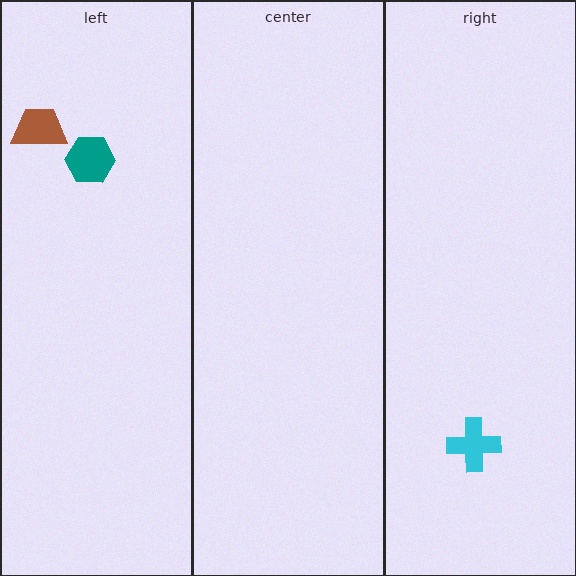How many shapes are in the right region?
1.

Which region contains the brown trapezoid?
The left region.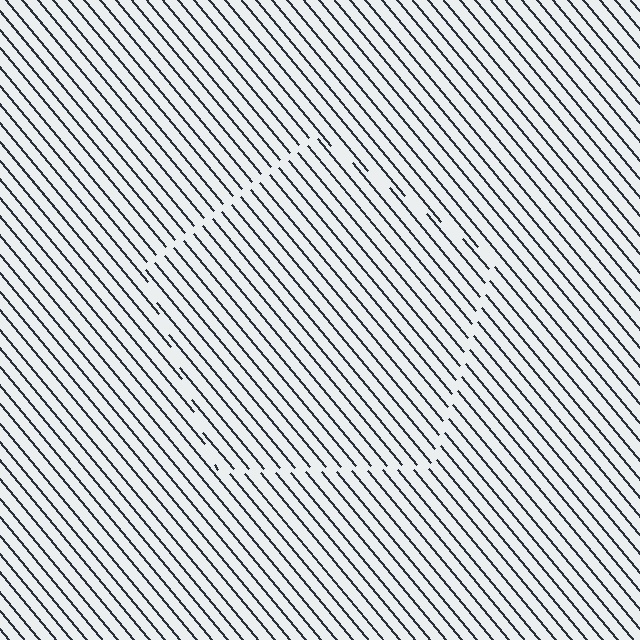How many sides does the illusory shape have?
5 sides — the line-ends trace a pentagon.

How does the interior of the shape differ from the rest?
The interior of the shape contains the same grating, shifted by half a period — the contour is defined by the phase discontinuity where line-ends from the inner and outer gratings abut.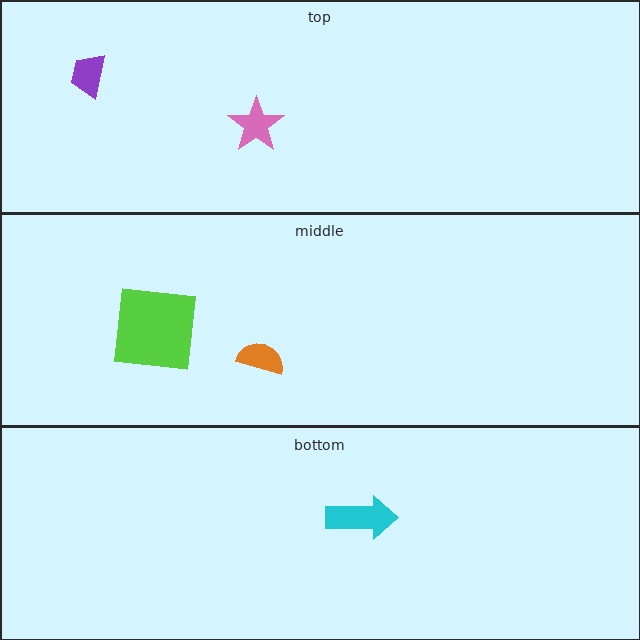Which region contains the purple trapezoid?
The top region.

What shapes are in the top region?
The pink star, the purple trapezoid.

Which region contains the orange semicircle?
The middle region.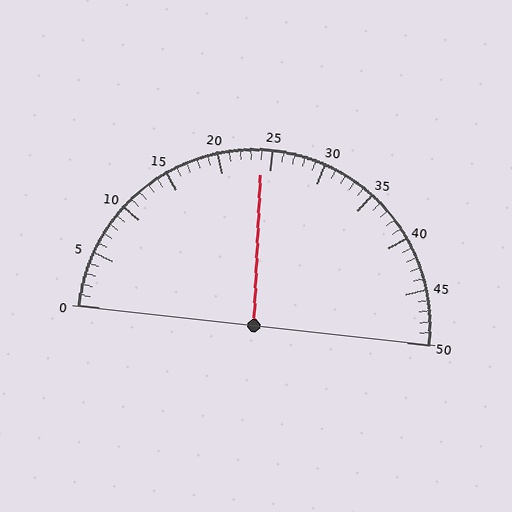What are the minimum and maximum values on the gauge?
The gauge ranges from 0 to 50.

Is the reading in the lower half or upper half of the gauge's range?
The reading is in the lower half of the range (0 to 50).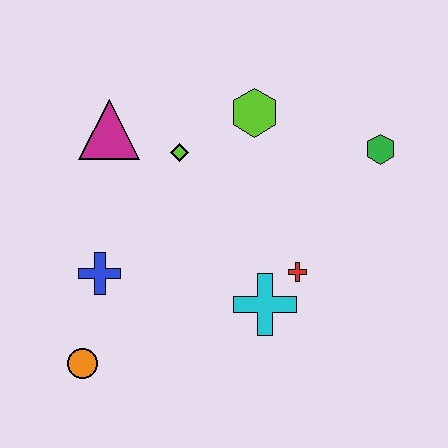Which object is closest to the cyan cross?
The red cross is closest to the cyan cross.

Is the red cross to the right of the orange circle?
Yes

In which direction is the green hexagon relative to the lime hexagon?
The green hexagon is to the right of the lime hexagon.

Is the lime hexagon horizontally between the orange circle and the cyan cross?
Yes